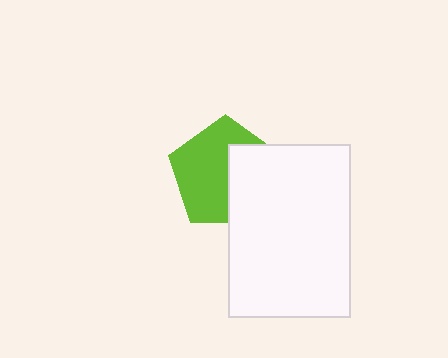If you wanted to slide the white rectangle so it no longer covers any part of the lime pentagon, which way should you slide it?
Slide it right — that is the most direct way to separate the two shapes.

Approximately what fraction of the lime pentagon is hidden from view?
Roughly 41% of the lime pentagon is hidden behind the white rectangle.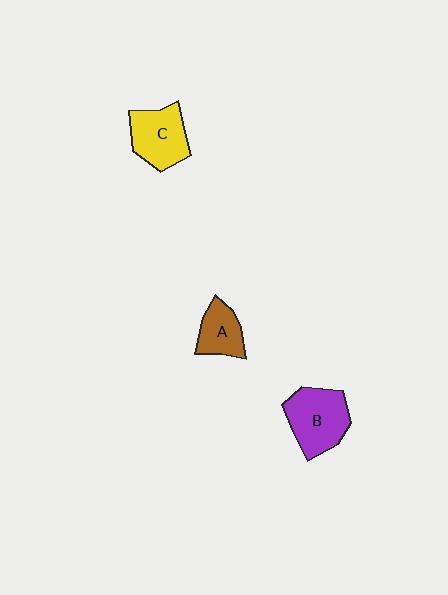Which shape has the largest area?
Shape B (purple).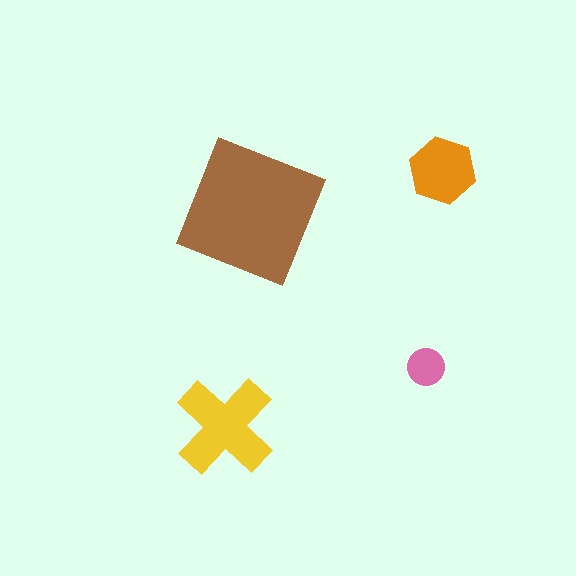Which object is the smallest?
The pink circle.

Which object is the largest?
The brown square.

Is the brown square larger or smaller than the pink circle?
Larger.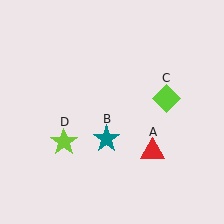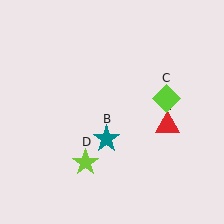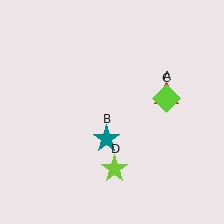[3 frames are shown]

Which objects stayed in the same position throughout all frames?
Teal star (object B) and lime diamond (object C) remained stationary.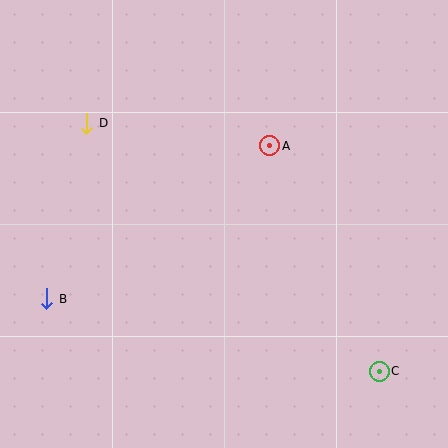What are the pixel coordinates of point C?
Point C is at (379, 371).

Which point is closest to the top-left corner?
Point D is closest to the top-left corner.